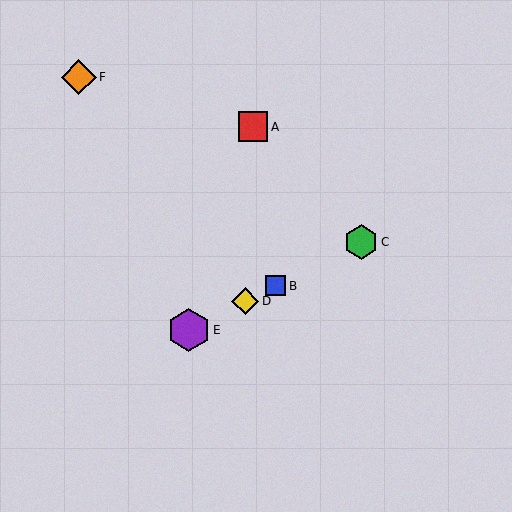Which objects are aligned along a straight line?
Objects B, C, D, E are aligned along a straight line.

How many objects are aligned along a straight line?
4 objects (B, C, D, E) are aligned along a straight line.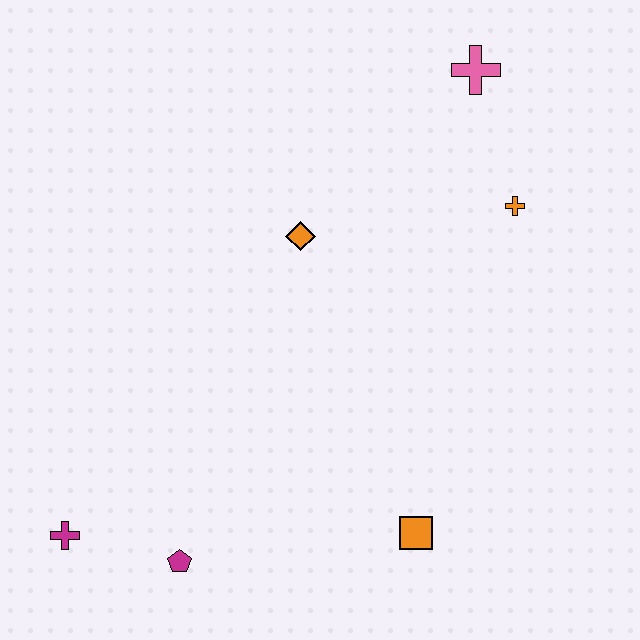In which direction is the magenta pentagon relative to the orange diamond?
The magenta pentagon is below the orange diamond.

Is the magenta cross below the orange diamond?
Yes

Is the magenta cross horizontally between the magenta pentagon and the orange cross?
No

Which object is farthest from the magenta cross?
The pink cross is farthest from the magenta cross.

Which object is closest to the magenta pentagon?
The magenta cross is closest to the magenta pentagon.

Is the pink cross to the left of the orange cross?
Yes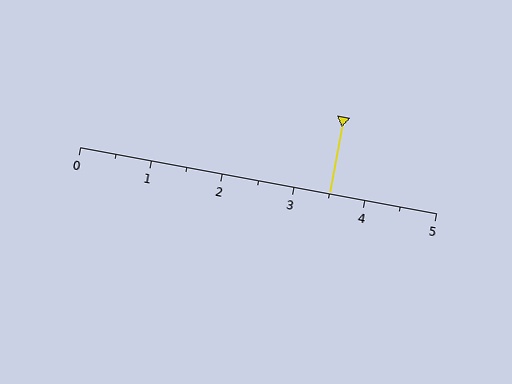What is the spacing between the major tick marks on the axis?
The major ticks are spaced 1 apart.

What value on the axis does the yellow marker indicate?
The marker indicates approximately 3.5.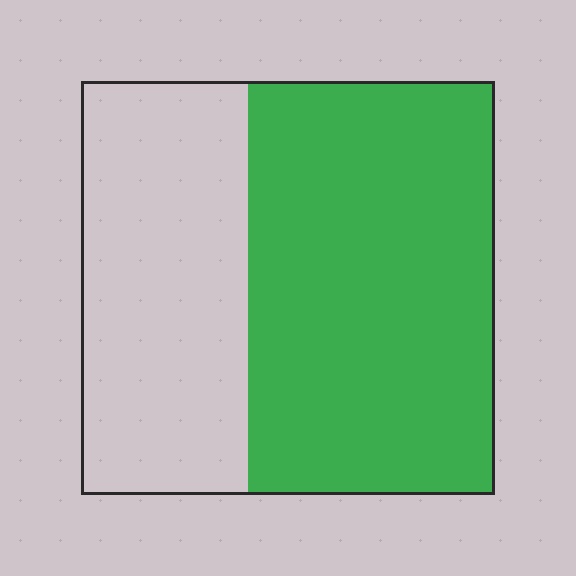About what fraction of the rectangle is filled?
About three fifths (3/5).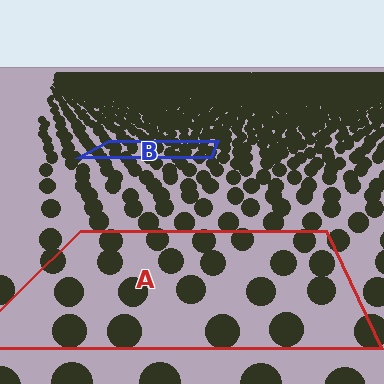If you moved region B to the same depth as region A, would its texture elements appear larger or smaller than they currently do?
They would appear larger. At a closer depth, the same texture elements are projected at a bigger on-screen size.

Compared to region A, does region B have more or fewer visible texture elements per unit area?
Region B has more texture elements per unit area — they are packed more densely because it is farther away.